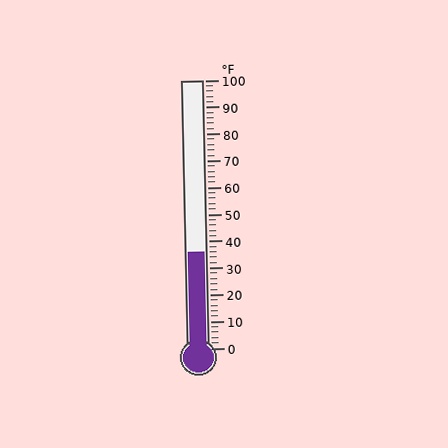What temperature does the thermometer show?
The thermometer shows approximately 36°F.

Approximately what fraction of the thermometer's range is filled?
The thermometer is filled to approximately 35% of its range.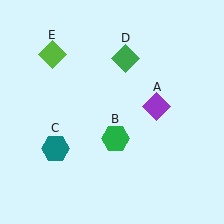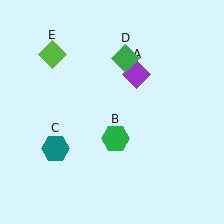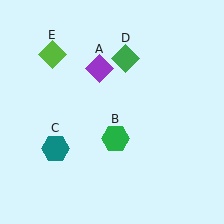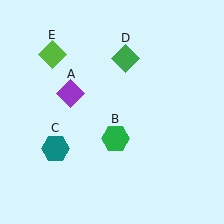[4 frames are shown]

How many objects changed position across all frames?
1 object changed position: purple diamond (object A).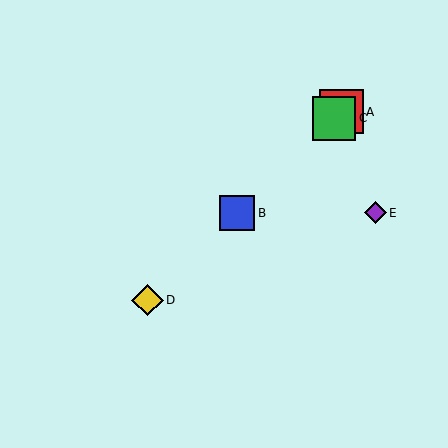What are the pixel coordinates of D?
Object D is at (147, 300).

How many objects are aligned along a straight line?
4 objects (A, B, C, D) are aligned along a straight line.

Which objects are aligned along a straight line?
Objects A, B, C, D are aligned along a straight line.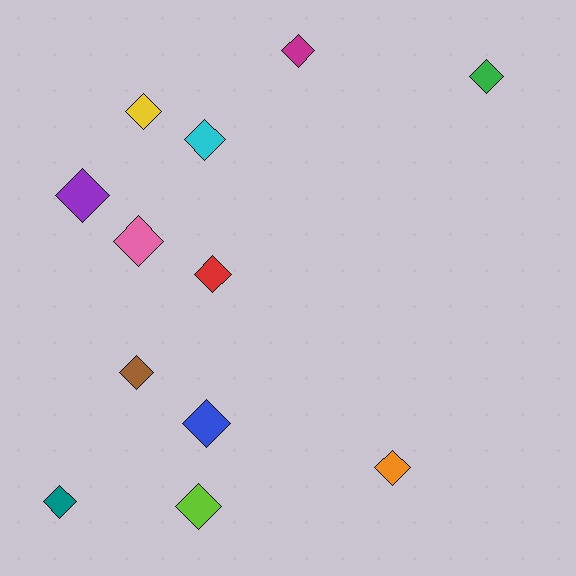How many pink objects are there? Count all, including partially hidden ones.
There is 1 pink object.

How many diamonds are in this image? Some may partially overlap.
There are 12 diamonds.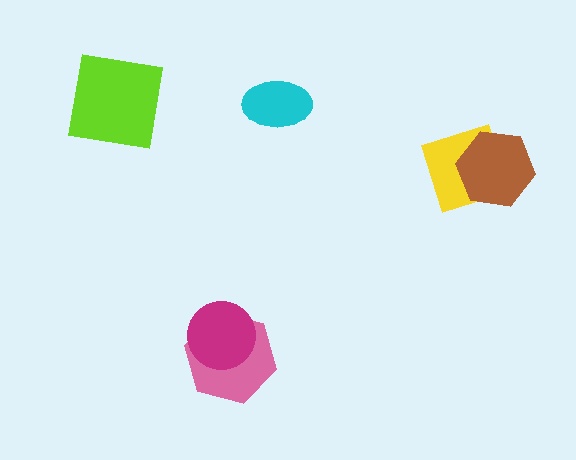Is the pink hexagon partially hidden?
Yes, it is partially covered by another shape.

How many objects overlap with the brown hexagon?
1 object overlaps with the brown hexagon.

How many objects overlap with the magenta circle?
1 object overlaps with the magenta circle.